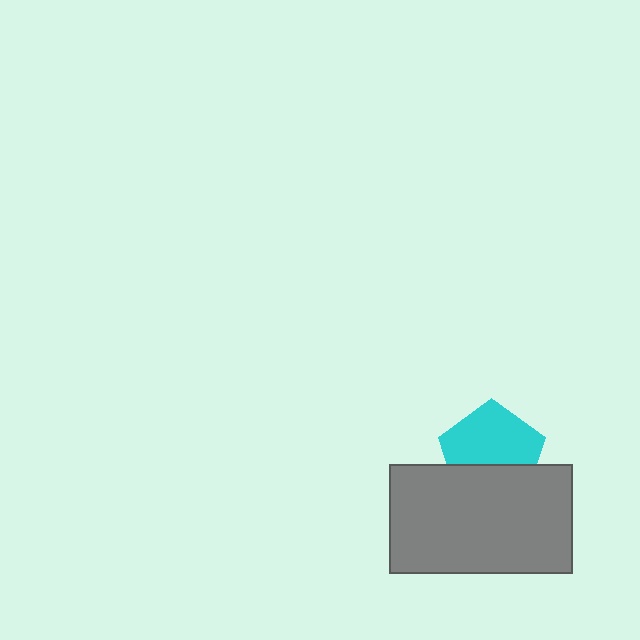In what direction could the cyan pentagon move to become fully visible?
The cyan pentagon could move up. That would shift it out from behind the gray rectangle entirely.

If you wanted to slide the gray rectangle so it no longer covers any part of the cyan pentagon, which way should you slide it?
Slide it down — that is the most direct way to separate the two shapes.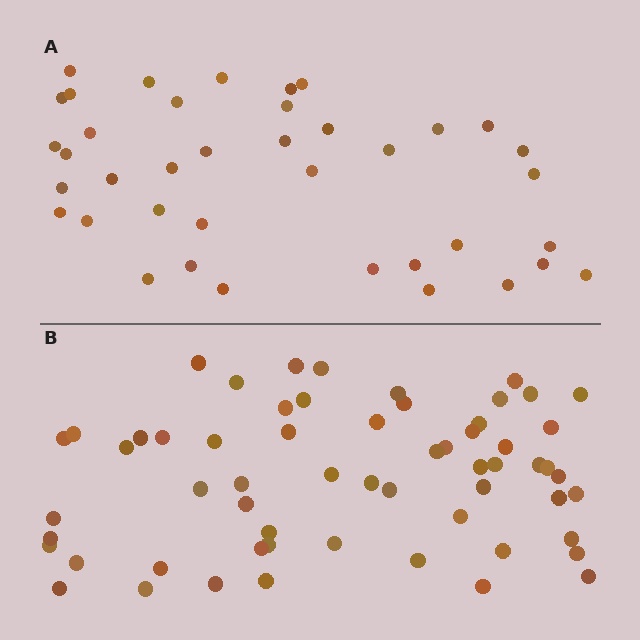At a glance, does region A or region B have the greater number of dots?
Region B (the bottom region) has more dots.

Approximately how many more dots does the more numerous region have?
Region B has approximately 20 more dots than region A.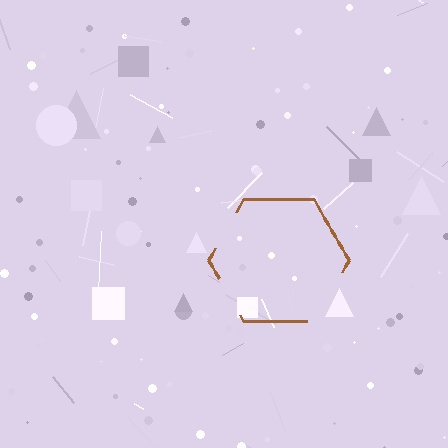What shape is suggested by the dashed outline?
The dashed outline suggests a hexagon.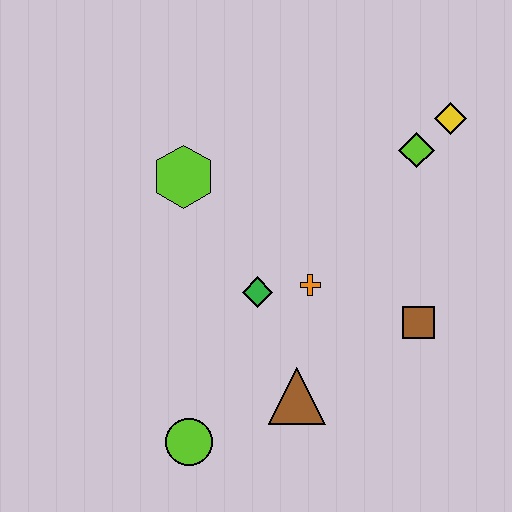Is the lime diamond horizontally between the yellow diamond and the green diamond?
Yes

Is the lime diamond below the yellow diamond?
Yes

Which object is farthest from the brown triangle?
The yellow diamond is farthest from the brown triangle.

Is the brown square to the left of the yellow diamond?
Yes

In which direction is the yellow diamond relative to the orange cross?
The yellow diamond is above the orange cross.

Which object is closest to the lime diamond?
The yellow diamond is closest to the lime diamond.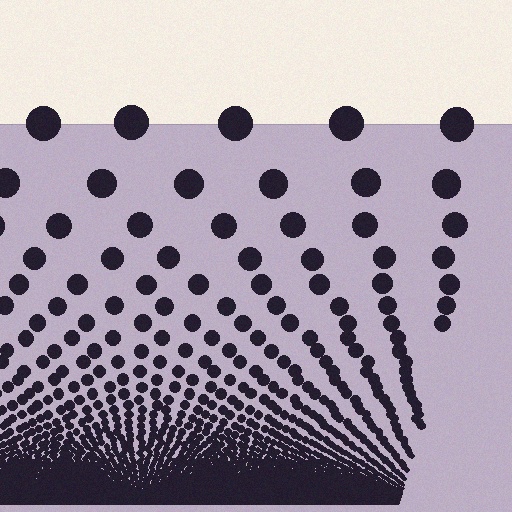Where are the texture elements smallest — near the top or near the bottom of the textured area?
Near the bottom.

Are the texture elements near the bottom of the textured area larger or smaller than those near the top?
Smaller. The gradient is inverted — elements near the bottom are smaller and denser.